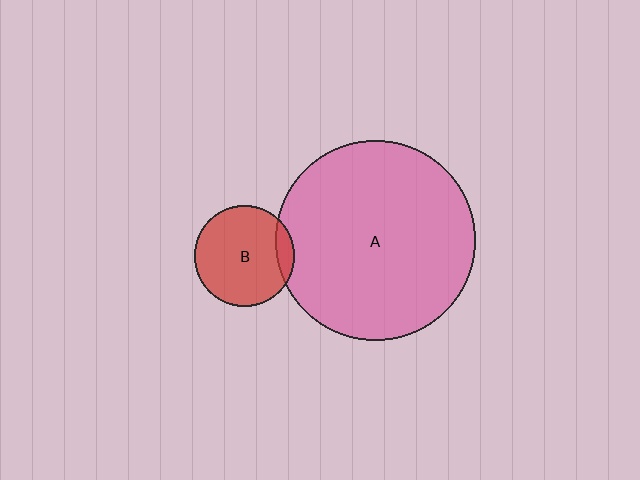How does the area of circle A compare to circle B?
Approximately 3.9 times.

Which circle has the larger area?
Circle A (pink).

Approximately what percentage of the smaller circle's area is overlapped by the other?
Approximately 10%.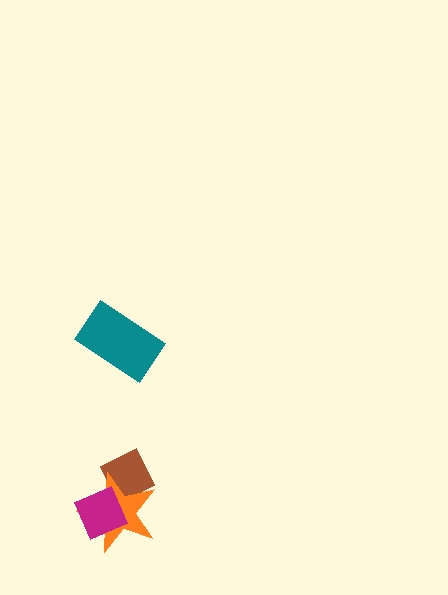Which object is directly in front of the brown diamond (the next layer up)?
The orange star is directly in front of the brown diamond.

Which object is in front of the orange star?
The magenta diamond is in front of the orange star.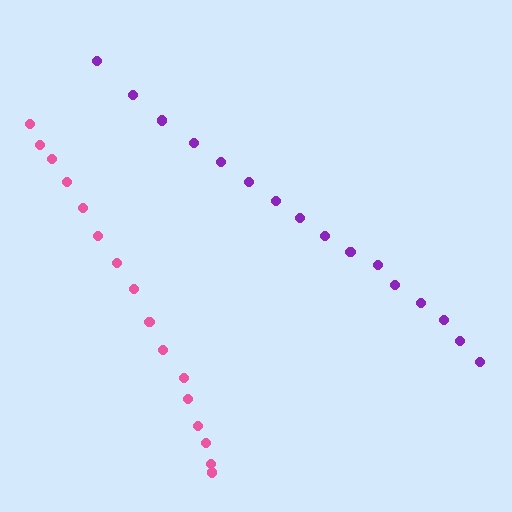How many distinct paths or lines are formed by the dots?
There are 2 distinct paths.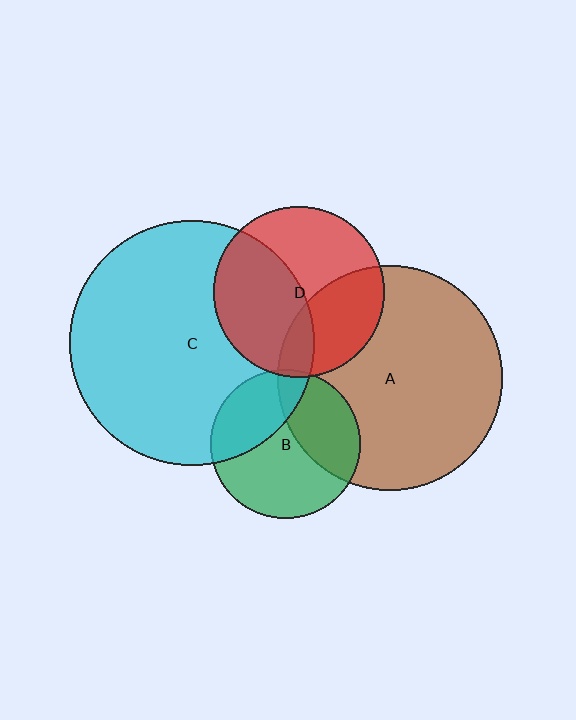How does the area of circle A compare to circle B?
Approximately 2.2 times.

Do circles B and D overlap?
Yes.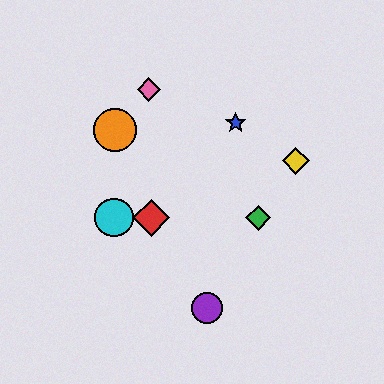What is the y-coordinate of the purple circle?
The purple circle is at y≈308.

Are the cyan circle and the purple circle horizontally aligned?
No, the cyan circle is at y≈218 and the purple circle is at y≈308.